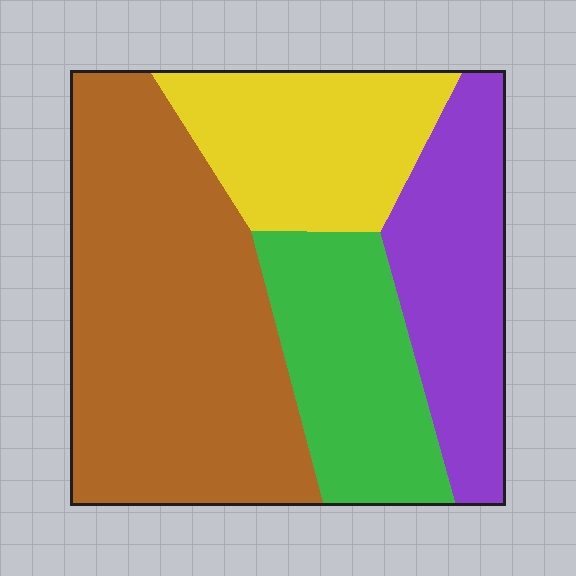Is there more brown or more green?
Brown.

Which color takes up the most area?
Brown, at roughly 40%.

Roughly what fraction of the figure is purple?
Purple covers roughly 20% of the figure.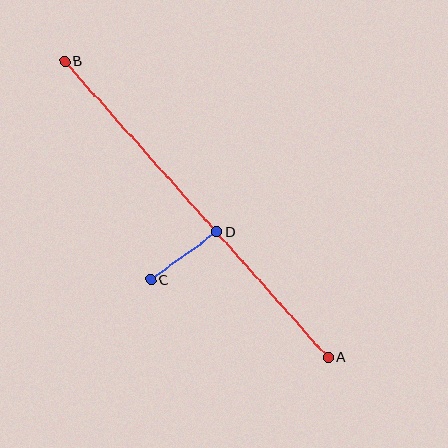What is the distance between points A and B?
The distance is approximately 396 pixels.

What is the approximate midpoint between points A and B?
The midpoint is at approximately (196, 210) pixels.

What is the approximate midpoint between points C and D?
The midpoint is at approximately (184, 256) pixels.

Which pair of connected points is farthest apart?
Points A and B are farthest apart.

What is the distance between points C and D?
The distance is approximately 82 pixels.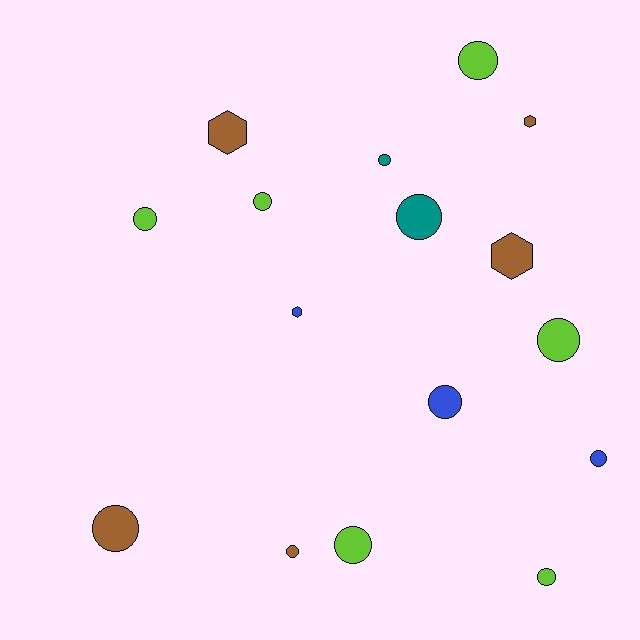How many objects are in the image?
There are 16 objects.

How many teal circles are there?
There are 2 teal circles.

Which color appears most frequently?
Lime, with 6 objects.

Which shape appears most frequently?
Circle, with 12 objects.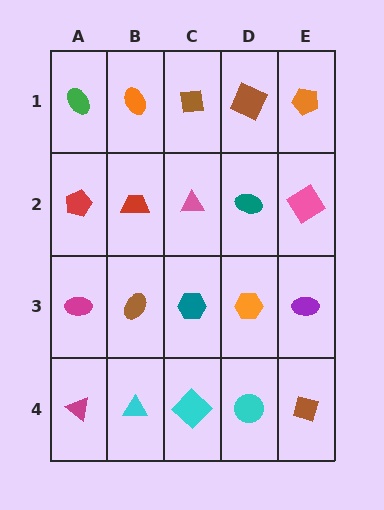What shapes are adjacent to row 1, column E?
A pink diamond (row 2, column E), a brown square (row 1, column D).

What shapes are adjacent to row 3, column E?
A pink diamond (row 2, column E), a brown diamond (row 4, column E), an orange hexagon (row 3, column D).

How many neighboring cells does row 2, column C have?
4.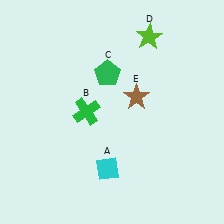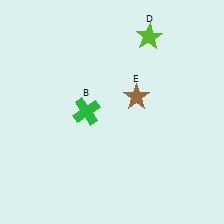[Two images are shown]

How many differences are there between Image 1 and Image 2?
There are 2 differences between the two images.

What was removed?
The cyan diamond (A), the green pentagon (C) were removed in Image 2.